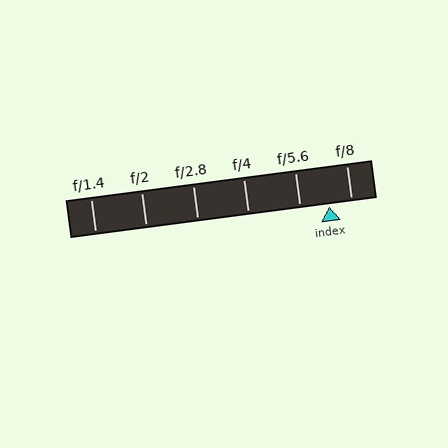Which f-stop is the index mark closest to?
The index mark is closest to f/8.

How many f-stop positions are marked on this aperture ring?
There are 6 f-stop positions marked.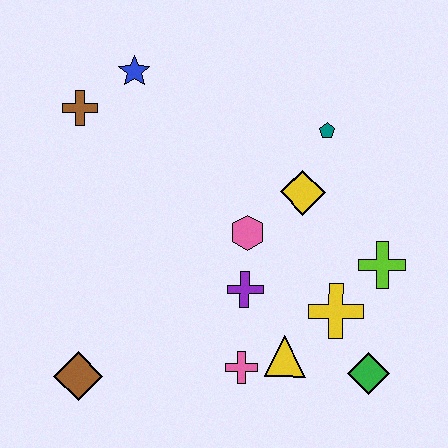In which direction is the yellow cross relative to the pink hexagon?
The yellow cross is to the right of the pink hexagon.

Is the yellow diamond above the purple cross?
Yes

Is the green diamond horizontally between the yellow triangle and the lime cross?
Yes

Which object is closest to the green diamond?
The yellow cross is closest to the green diamond.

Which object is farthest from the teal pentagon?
The brown diamond is farthest from the teal pentagon.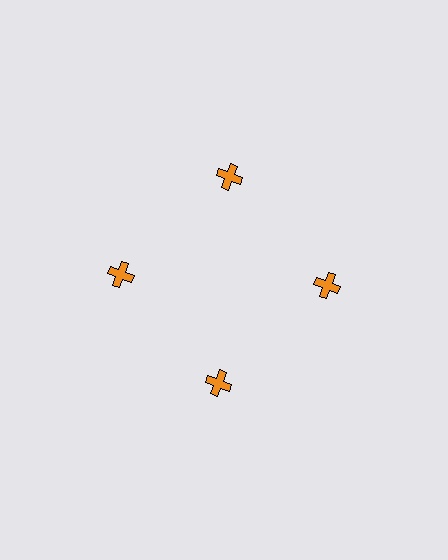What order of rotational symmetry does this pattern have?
This pattern has 4-fold rotational symmetry.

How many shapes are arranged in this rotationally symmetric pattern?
There are 4 shapes, arranged in 4 groups of 1.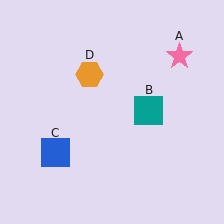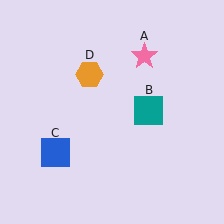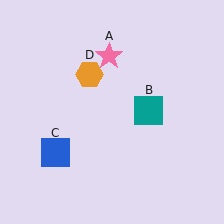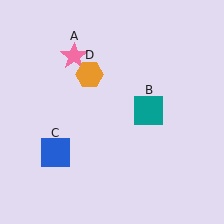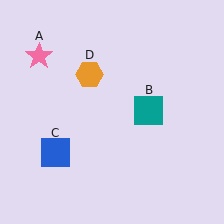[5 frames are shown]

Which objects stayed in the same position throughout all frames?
Teal square (object B) and blue square (object C) and orange hexagon (object D) remained stationary.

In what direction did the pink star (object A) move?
The pink star (object A) moved left.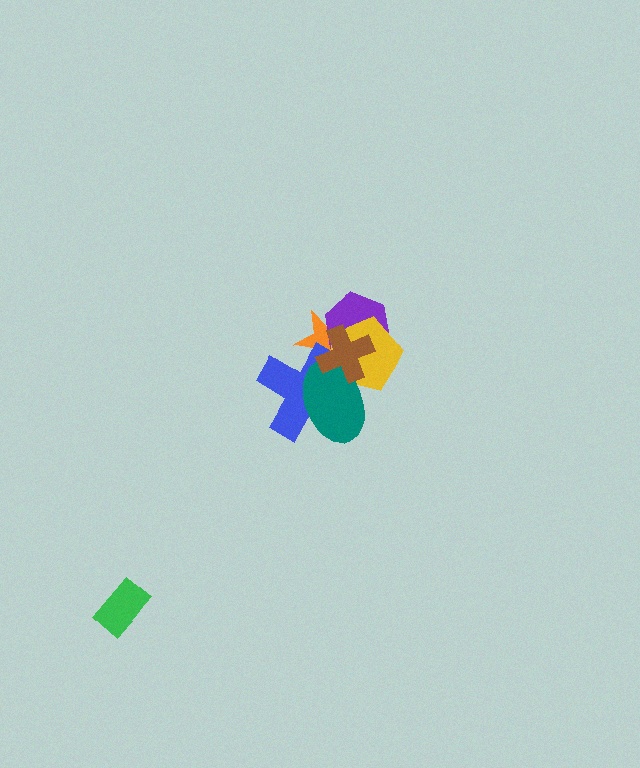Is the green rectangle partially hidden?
No, no other shape covers it.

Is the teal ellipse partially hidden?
Yes, it is partially covered by another shape.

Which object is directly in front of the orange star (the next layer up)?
The purple hexagon is directly in front of the orange star.